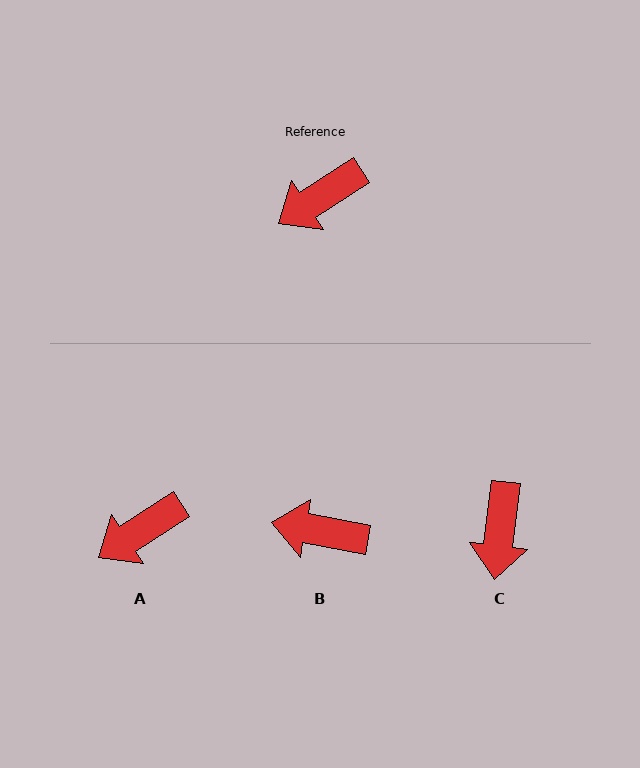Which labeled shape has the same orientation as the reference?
A.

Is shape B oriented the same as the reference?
No, it is off by about 43 degrees.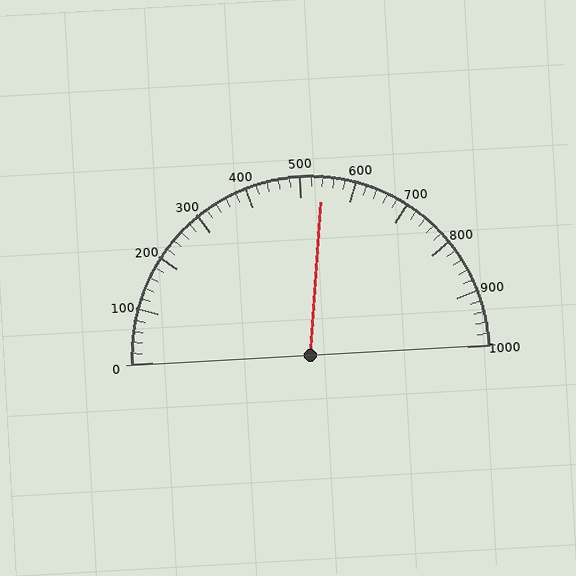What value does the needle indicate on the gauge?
The needle indicates approximately 540.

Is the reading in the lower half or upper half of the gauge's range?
The reading is in the upper half of the range (0 to 1000).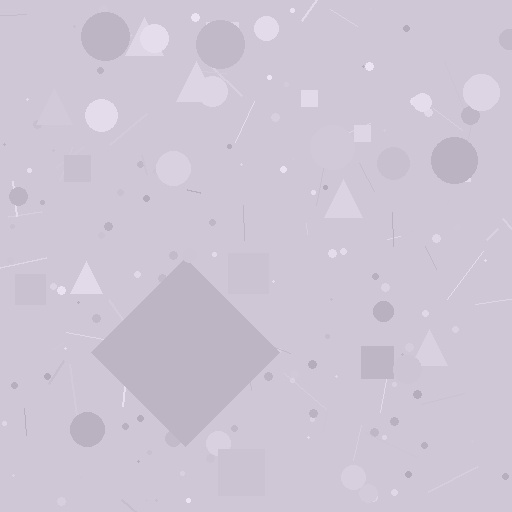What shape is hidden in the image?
A diamond is hidden in the image.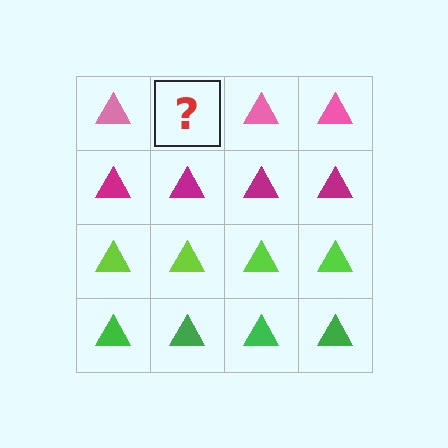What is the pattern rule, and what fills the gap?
The rule is that each row has a consistent color. The gap should be filled with a pink triangle.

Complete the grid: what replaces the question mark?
The question mark should be replaced with a pink triangle.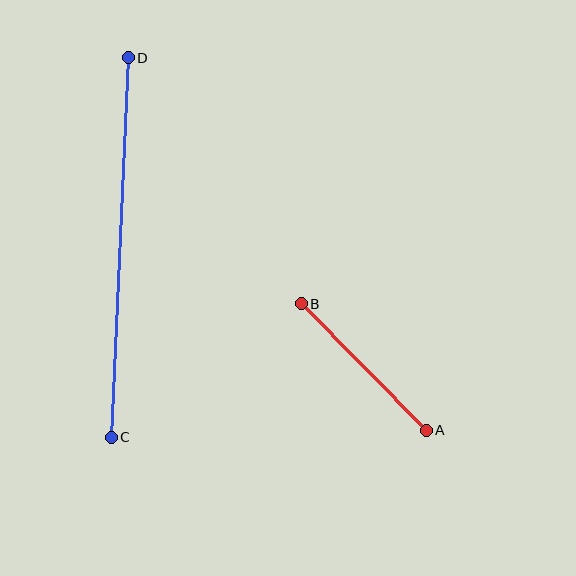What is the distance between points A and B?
The distance is approximately 178 pixels.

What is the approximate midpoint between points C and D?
The midpoint is at approximately (120, 247) pixels.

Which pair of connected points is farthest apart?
Points C and D are farthest apart.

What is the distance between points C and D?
The distance is approximately 380 pixels.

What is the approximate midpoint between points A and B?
The midpoint is at approximately (364, 367) pixels.